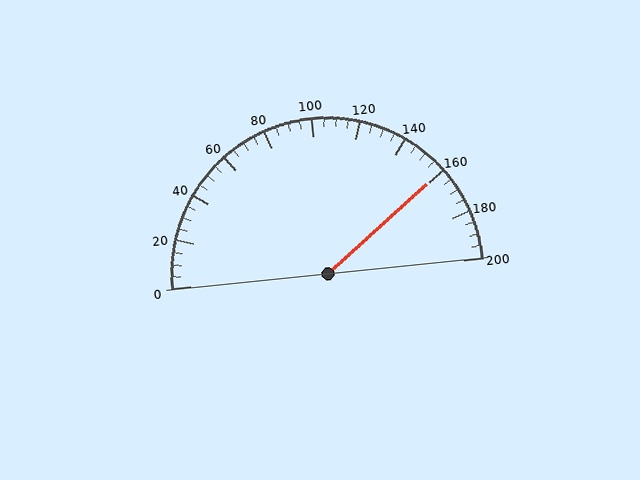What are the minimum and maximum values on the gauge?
The gauge ranges from 0 to 200.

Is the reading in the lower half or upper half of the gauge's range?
The reading is in the upper half of the range (0 to 200).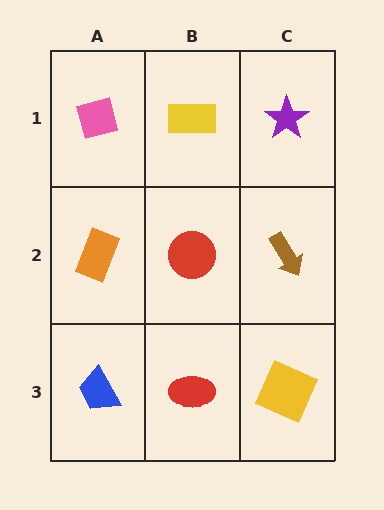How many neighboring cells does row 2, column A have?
3.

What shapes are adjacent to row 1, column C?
A brown arrow (row 2, column C), a yellow rectangle (row 1, column B).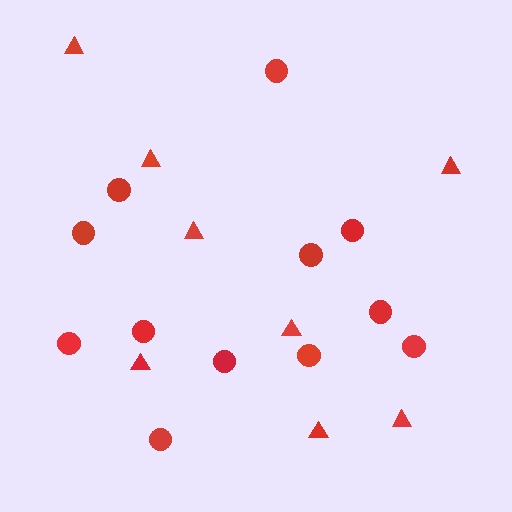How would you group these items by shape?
There are 2 groups: one group of triangles (8) and one group of circles (12).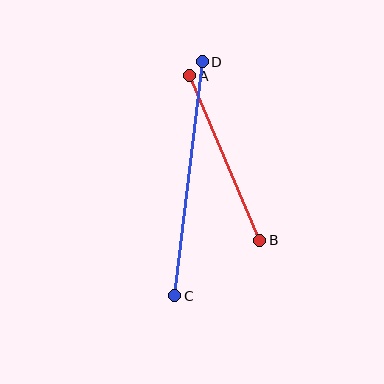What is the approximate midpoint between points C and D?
The midpoint is at approximately (189, 179) pixels.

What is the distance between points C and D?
The distance is approximately 236 pixels.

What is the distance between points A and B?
The distance is approximately 179 pixels.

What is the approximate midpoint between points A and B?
The midpoint is at approximately (225, 158) pixels.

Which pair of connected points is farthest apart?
Points C and D are farthest apart.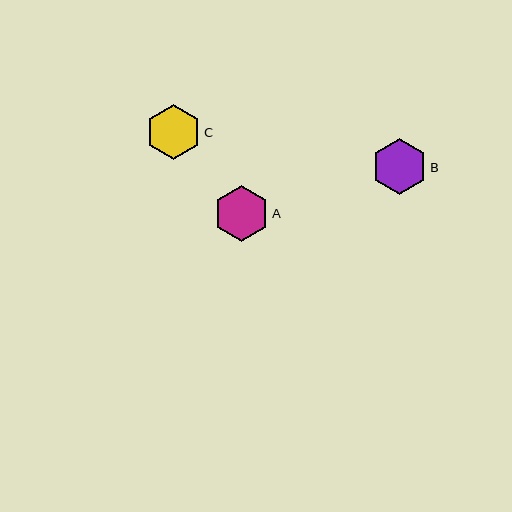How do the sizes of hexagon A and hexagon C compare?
Hexagon A and hexagon C are approximately the same size.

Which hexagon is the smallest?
Hexagon C is the smallest with a size of approximately 55 pixels.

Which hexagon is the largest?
Hexagon A is the largest with a size of approximately 56 pixels.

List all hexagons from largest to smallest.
From largest to smallest: A, B, C.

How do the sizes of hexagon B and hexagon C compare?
Hexagon B and hexagon C are approximately the same size.